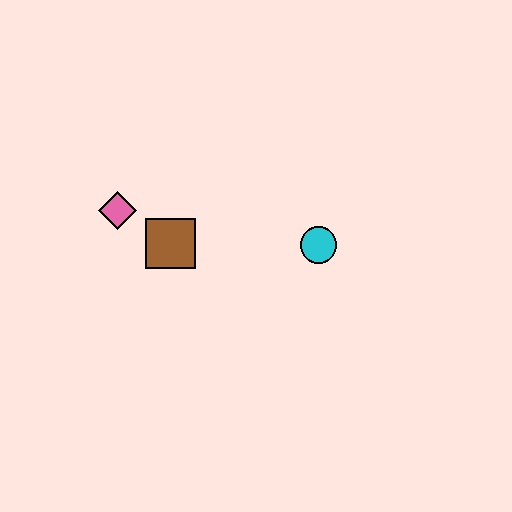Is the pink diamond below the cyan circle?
No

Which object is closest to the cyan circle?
The brown square is closest to the cyan circle.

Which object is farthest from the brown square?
The cyan circle is farthest from the brown square.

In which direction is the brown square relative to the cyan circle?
The brown square is to the left of the cyan circle.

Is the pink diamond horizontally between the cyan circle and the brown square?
No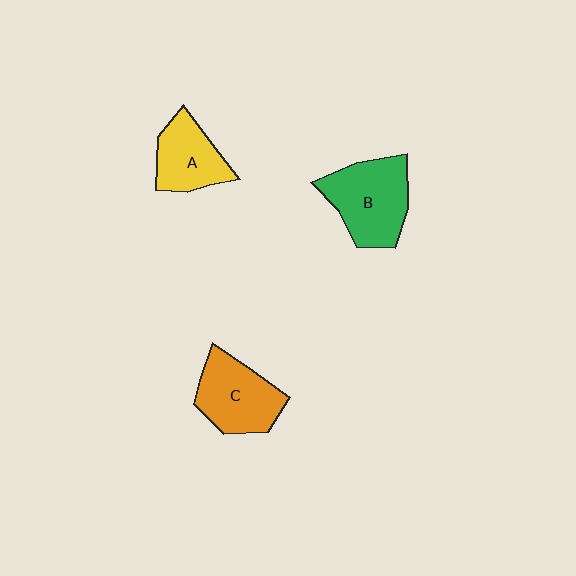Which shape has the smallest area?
Shape A (yellow).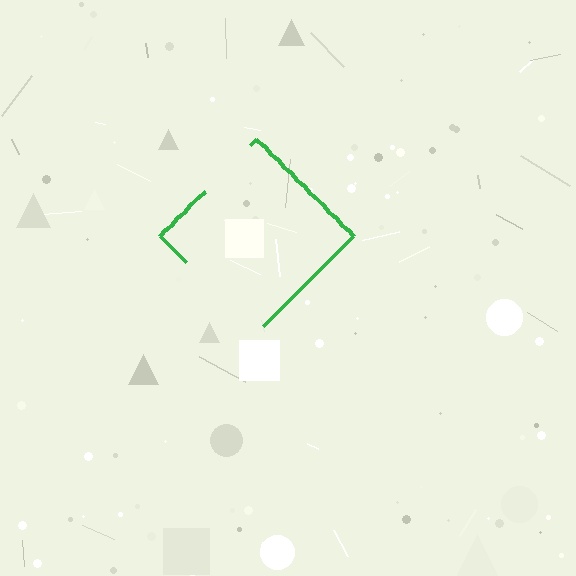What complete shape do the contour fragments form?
The contour fragments form a diamond.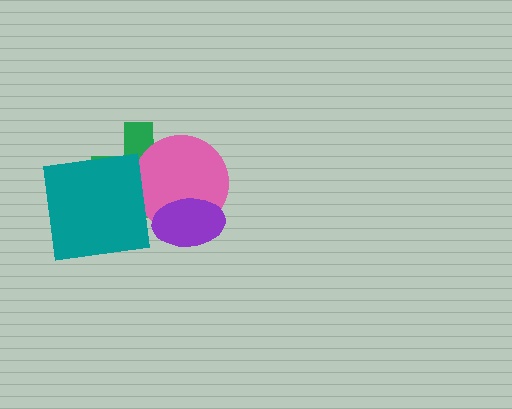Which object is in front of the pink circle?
The purple ellipse is in front of the pink circle.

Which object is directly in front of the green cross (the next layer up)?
The pink circle is directly in front of the green cross.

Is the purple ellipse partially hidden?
No, no other shape covers it.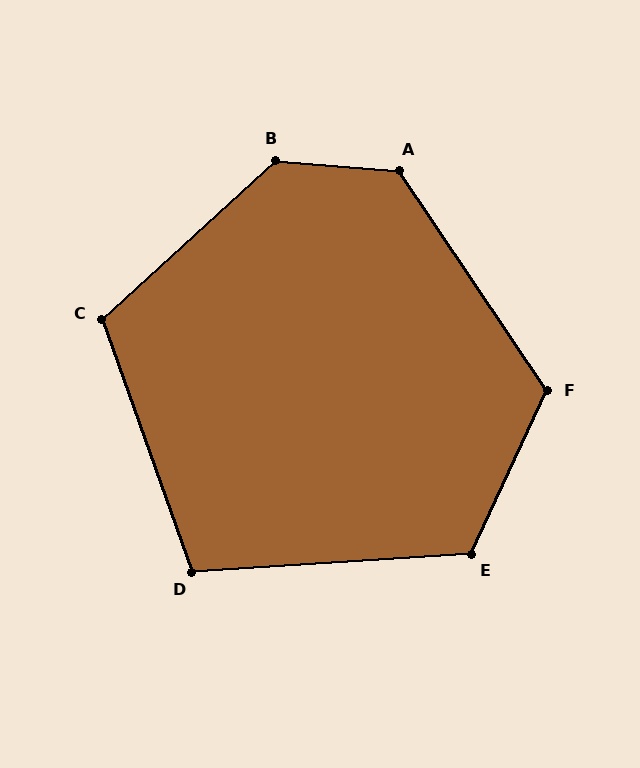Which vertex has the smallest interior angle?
D, at approximately 106 degrees.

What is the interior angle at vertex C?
Approximately 113 degrees (obtuse).